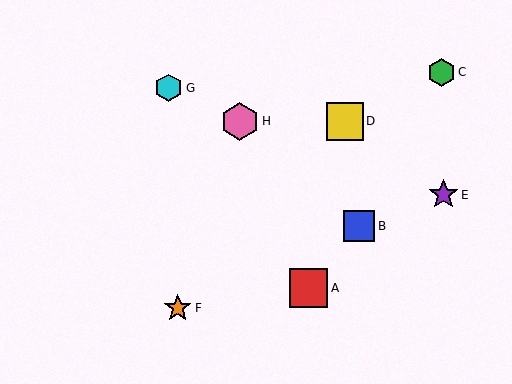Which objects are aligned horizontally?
Objects D, H are aligned horizontally.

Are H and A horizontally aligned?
No, H is at y≈122 and A is at y≈288.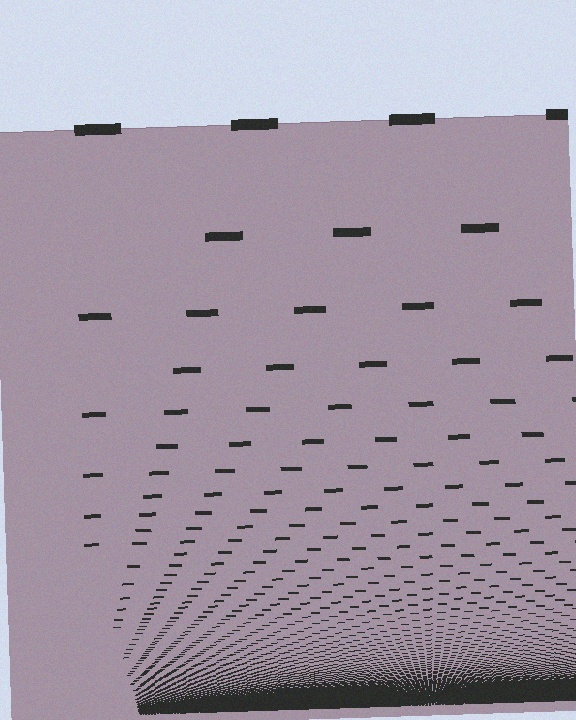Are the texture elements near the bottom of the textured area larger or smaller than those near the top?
Smaller. The gradient is inverted — elements near the bottom are smaller and denser.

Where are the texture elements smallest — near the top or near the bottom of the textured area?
Near the bottom.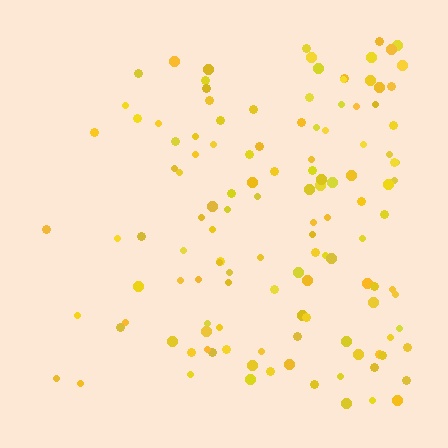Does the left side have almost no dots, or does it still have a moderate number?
Still a moderate number, just noticeably fewer than the right.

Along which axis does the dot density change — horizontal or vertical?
Horizontal.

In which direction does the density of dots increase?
From left to right, with the right side densest.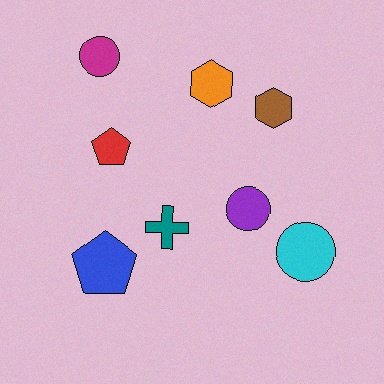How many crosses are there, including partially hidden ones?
There is 1 cross.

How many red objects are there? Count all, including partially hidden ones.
There is 1 red object.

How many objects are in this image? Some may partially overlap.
There are 8 objects.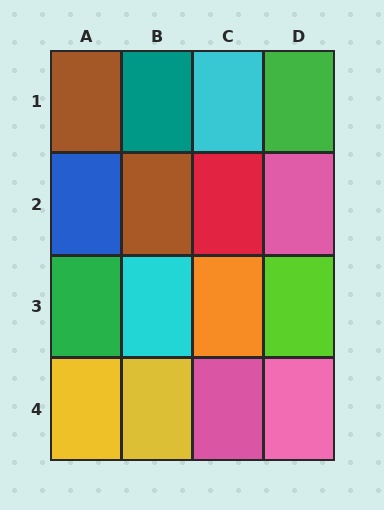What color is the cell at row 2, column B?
Brown.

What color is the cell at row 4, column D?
Pink.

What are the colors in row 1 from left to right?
Brown, teal, cyan, green.